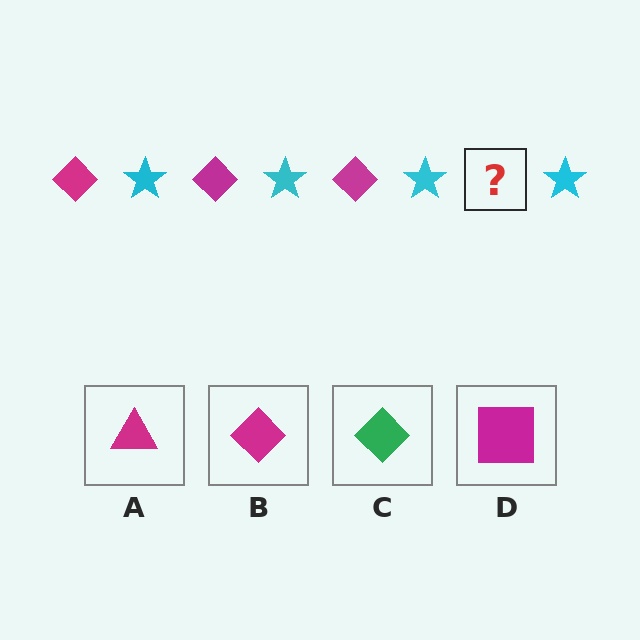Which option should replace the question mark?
Option B.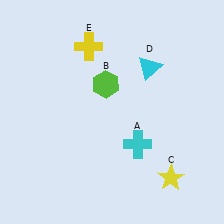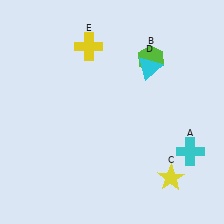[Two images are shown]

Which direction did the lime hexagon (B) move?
The lime hexagon (B) moved right.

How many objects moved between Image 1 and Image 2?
2 objects moved between the two images.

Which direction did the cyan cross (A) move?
The cyan cross (A) moved right.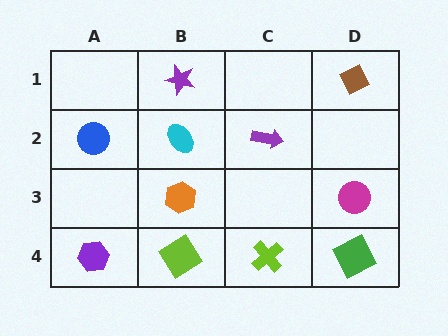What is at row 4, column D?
A green square.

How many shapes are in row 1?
2 shapes.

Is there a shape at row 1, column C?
No, that cell is empty.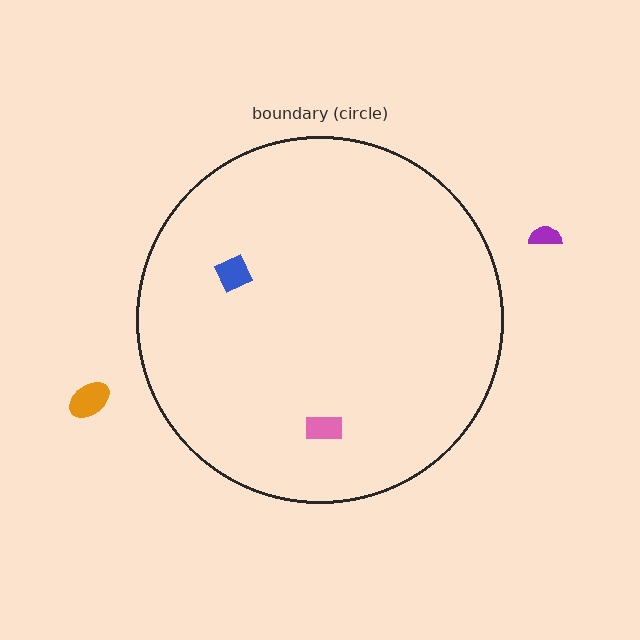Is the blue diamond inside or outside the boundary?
Inside.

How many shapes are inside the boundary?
2 inside, 2 outside.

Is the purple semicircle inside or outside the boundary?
Outside.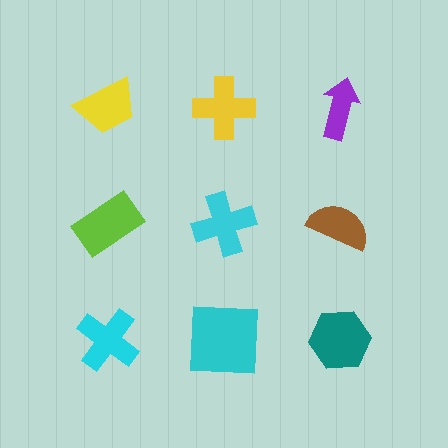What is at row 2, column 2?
A cyan cross.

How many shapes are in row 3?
3 shapes.